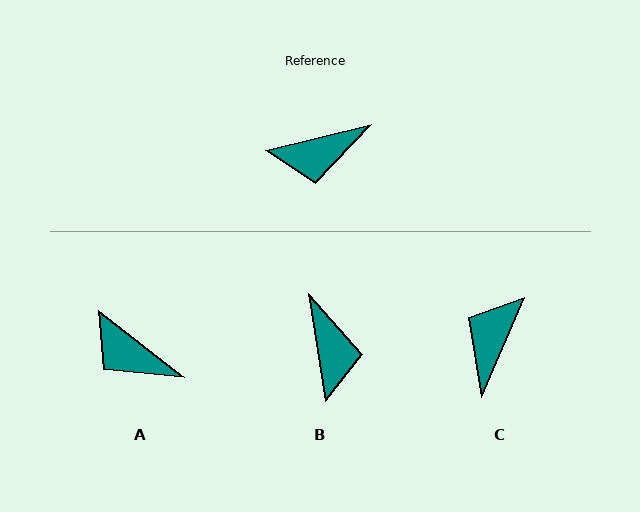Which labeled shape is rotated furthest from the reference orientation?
C, about 127 degrees away.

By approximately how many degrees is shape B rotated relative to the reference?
Approximately 86 degrees counter-clockwise.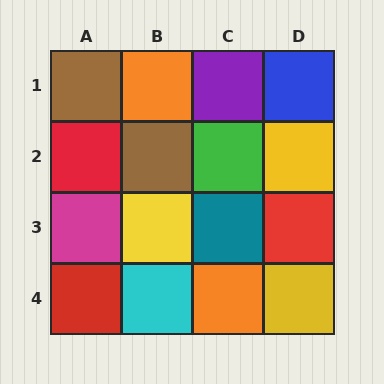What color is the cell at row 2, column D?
Yellow.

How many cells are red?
3 cells are red.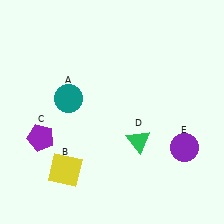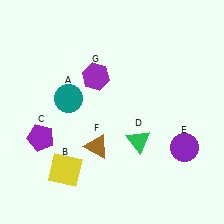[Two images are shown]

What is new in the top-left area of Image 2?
A purple hexagon (G) was added in the top-left area of Image 2.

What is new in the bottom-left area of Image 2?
A brown triangle (F) was added in the bottom-left area of Image 2.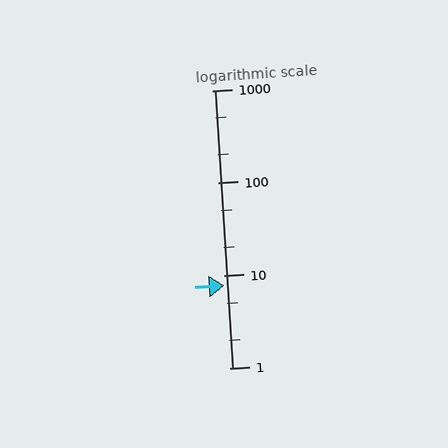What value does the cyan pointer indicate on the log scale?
The pointer indicates approximately 7.7.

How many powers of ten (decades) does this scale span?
The scale spans 3 decades, from 1 to 1000.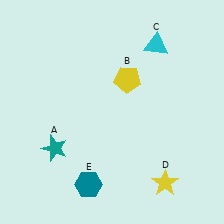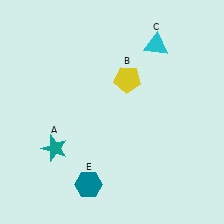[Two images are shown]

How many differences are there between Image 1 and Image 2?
There is 1 difference between the two images.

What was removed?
The yellow star (D) was removed in Image 2.